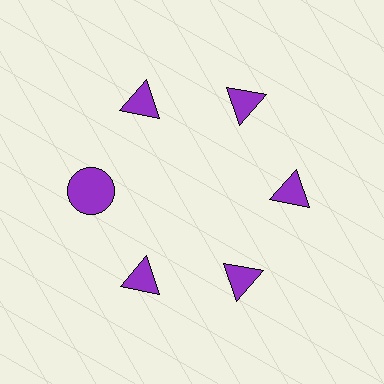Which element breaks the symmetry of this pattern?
The purple circle at roughly the 9 o'clock position breaks the symmetry. All other shapes are purple triangles.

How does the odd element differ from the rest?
It has a different shape: circle instead of triangle.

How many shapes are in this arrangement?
There are 6 shapes arranged in a ring pattern.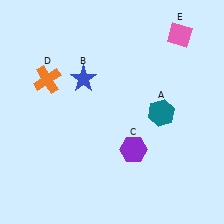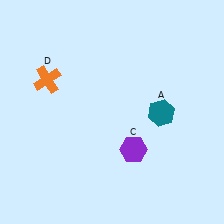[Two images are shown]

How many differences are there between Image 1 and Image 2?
There are 2 differences between the two images.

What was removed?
The pink diamond (E), the blue star (B) were removed in Image 2.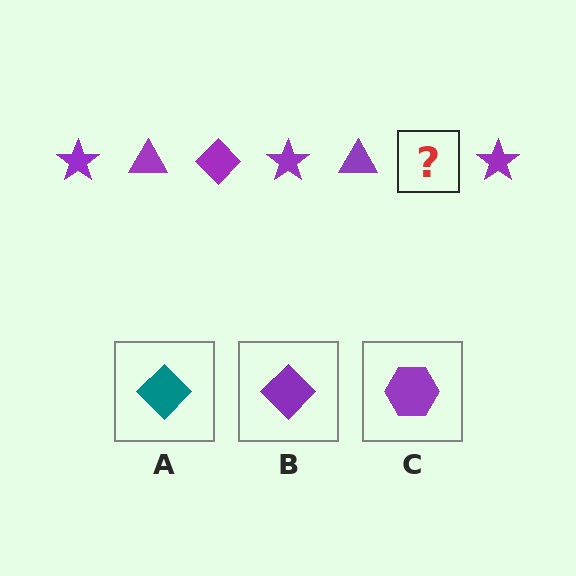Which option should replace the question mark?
Option B.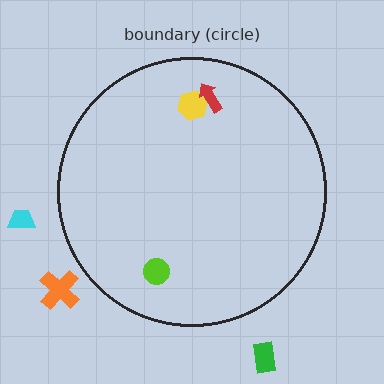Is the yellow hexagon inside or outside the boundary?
Inside.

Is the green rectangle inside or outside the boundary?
Outside.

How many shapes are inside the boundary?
3 inside, 3 outside.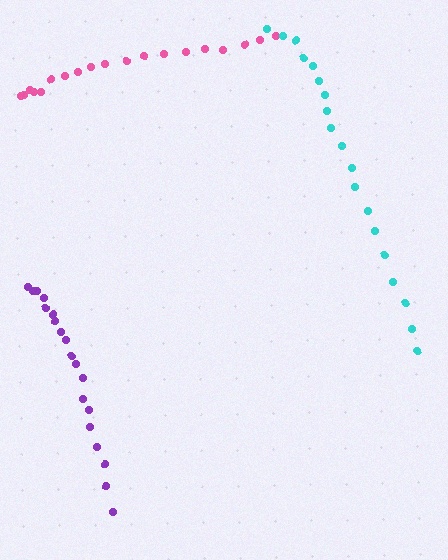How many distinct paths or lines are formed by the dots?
There are 3 distinct paths.